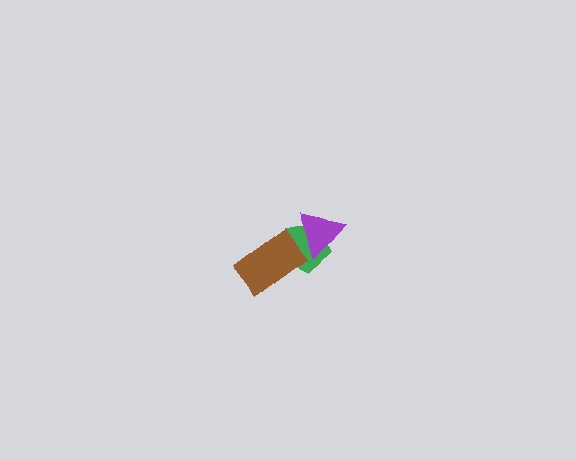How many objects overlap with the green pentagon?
2 objects overlap with the green pentagon.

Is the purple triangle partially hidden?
No, no other shape covers it.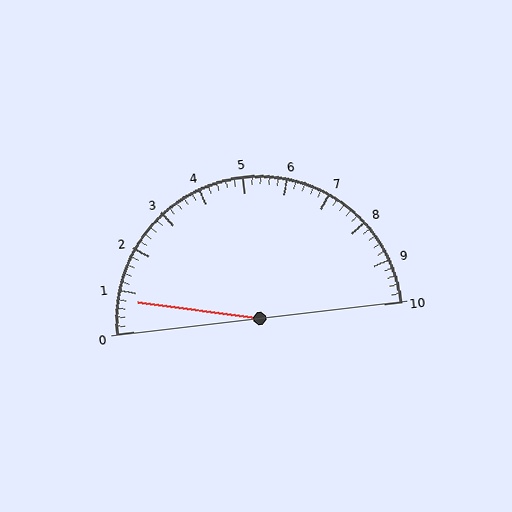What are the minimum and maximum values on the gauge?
The gauge ranges from 0 to 10.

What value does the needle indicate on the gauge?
The needle indicates approximately 0.8.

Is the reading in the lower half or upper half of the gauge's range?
The reading is in the lower half of the range (0 to 10).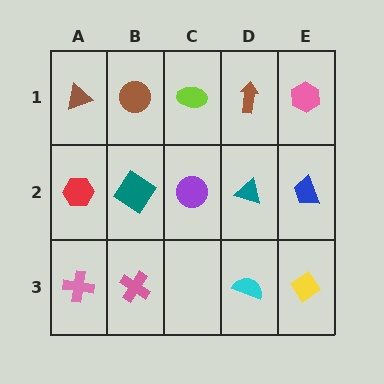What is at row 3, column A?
A pink cross.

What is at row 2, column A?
A red hexagon.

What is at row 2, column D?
A teal triangle.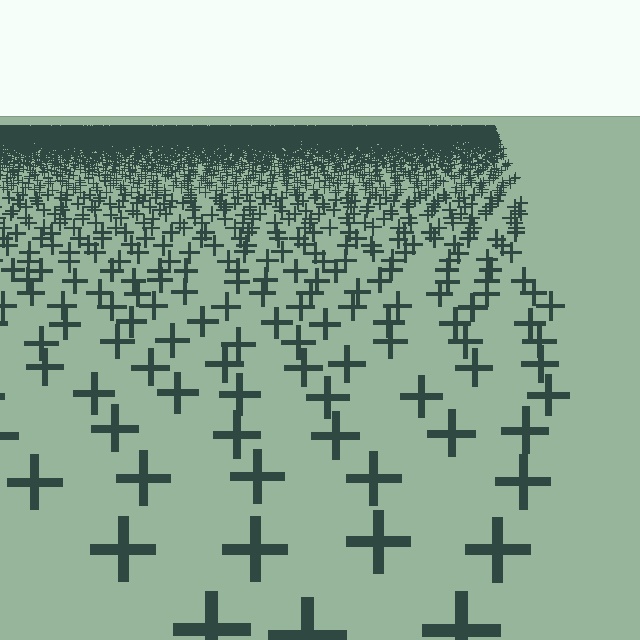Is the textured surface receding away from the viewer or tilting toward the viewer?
The surface is receding away from the viewer. Texture elements get smaller and denser toward the top.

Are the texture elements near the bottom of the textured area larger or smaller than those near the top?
Larger. Near the bottom, elements are closer to the viewer and appear at a bigger on-screen size.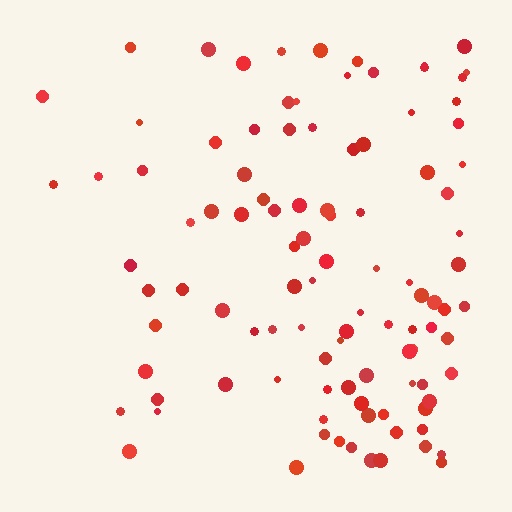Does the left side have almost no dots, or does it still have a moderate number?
Still a moderate number, just noticeably fewer than the right.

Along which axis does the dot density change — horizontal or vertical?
Horizontal.